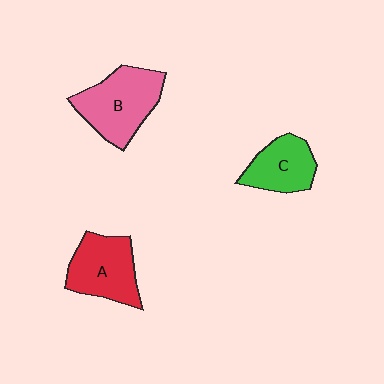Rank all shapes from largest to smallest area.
From largest to smallest: B (pink), A (red), C (green).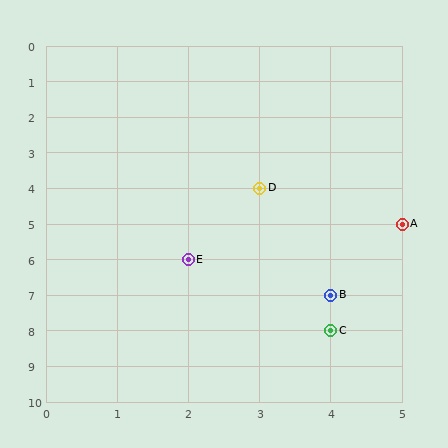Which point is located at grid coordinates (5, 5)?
Point A is at (5, 5).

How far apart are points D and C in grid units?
Points D and C are 1 column and 4 rows apart (about 4.1 grid units diagonally).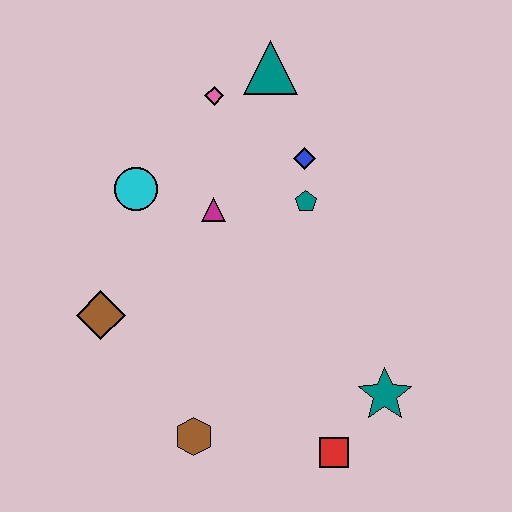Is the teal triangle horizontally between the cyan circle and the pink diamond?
No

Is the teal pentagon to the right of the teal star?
No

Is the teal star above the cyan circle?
No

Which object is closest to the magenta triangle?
The cyan circle is closest to the magenta triangle.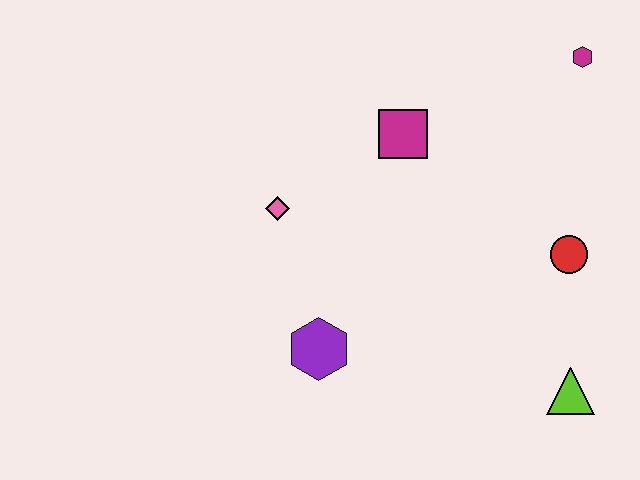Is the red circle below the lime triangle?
No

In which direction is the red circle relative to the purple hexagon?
The red circle is to the right of the purple hexagon.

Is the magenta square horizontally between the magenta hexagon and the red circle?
No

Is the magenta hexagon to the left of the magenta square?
No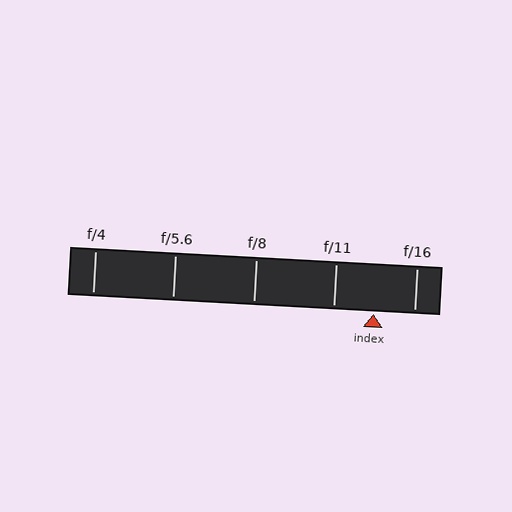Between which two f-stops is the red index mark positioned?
The index mark is between f/11 and f/16.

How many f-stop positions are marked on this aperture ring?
There are 5 f-stop positions marked.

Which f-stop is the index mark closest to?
The index mark is closest to f/11.